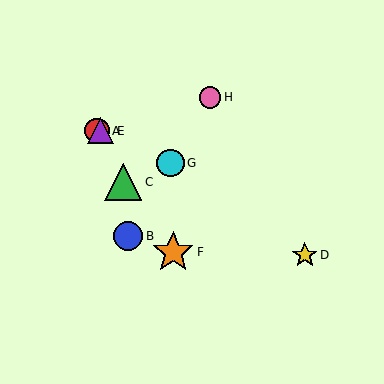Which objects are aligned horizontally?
Objects A, E are aligned horizontally.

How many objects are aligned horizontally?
2 objects (A, E) are aligned horizontally.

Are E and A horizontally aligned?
Yes, both are at y≈131.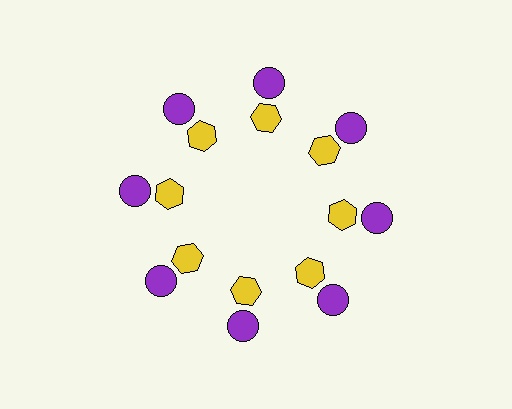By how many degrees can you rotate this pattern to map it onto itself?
The pattern maps onto itself every 45 degrees of rotation.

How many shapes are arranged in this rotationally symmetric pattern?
There are 16 shapes, arranged in 8 groups of 2.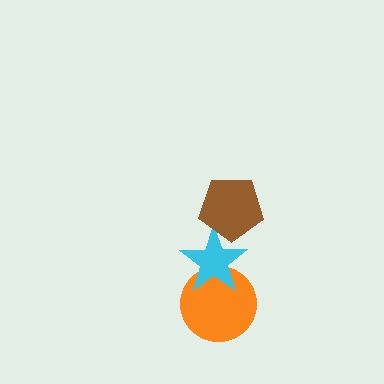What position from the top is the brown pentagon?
The brown pentagon is 1st from the top.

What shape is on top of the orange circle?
The cyan star is on top of the orange circle.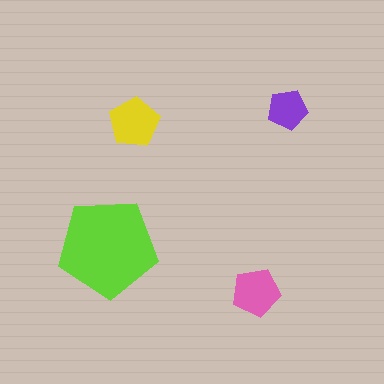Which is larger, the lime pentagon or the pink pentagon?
The lime one.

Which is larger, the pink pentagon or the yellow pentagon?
The yellow one.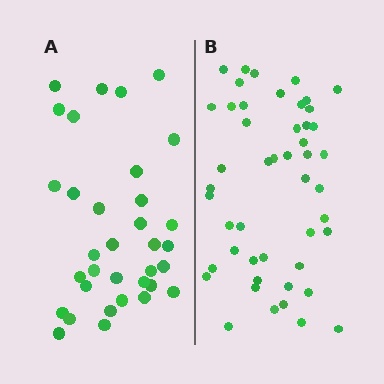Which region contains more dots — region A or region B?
Region B (the right region) has more dots.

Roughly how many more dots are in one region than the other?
Region B has approximately 15 more dots than region A.